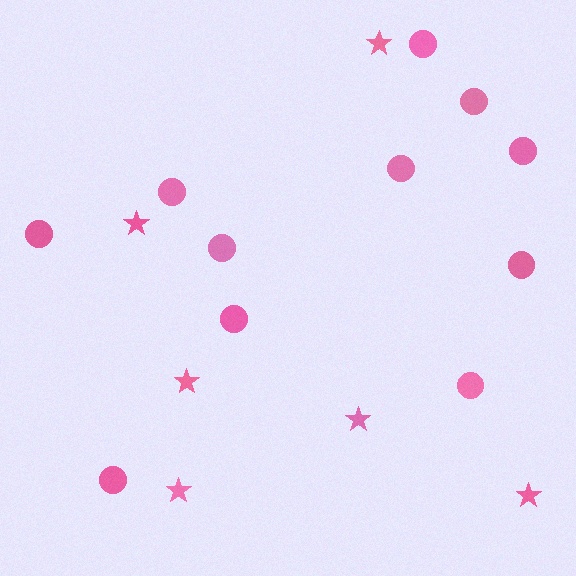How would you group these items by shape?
There are 2 groups: one group of circles (11) and one group of stars (6).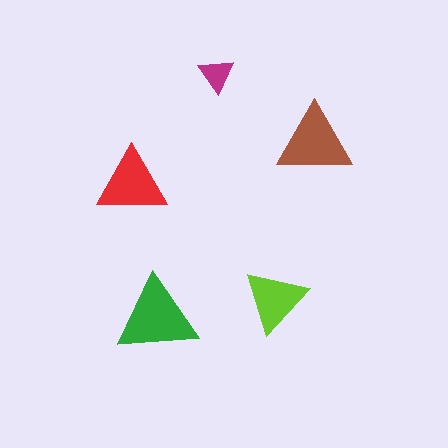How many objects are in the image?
There are 5 objects in the image.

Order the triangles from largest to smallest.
the green one, the brown one, the red one, the lime one, the magenta one.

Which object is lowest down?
The green triangle is bottommost.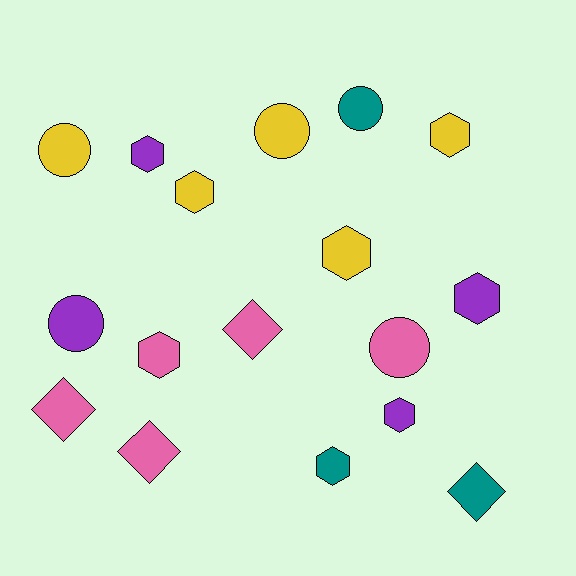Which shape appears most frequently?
Hexagon, with 8 objects.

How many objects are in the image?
There are 17 objects.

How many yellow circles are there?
There are 2 yellow circles.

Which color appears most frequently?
Yellow, with 5 objects.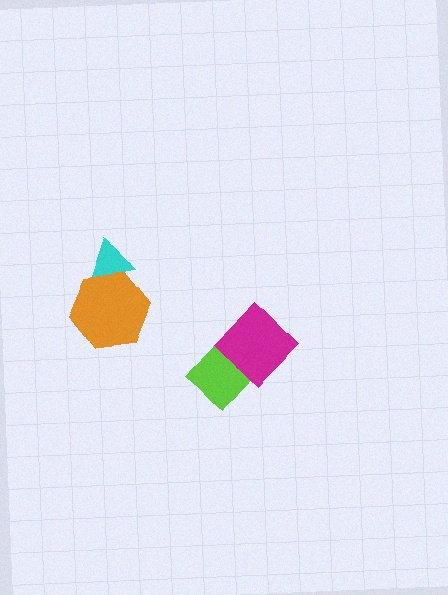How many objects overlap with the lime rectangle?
1 object overlaps with the lime rectangle.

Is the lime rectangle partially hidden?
Yes, it is partially covered by another shape.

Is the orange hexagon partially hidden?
No, no other shape covers it.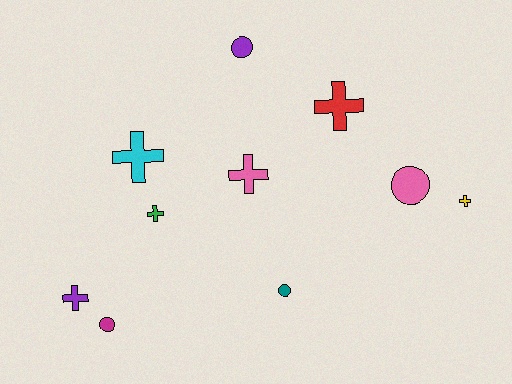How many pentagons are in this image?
There are no pentagons.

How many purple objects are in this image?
There are 2 purple objects.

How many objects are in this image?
There are 10 objects.